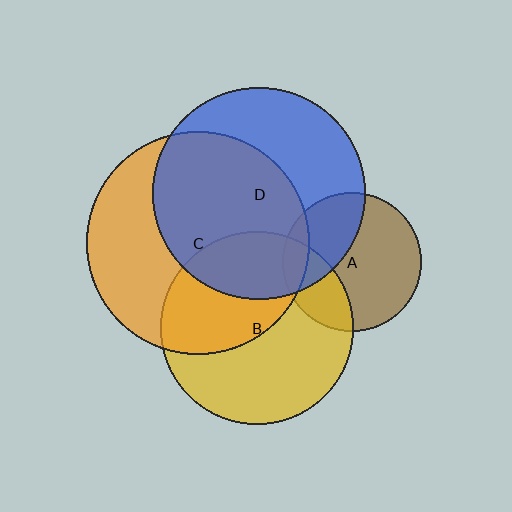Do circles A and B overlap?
Yes.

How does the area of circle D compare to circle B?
Approximately 1.2 times.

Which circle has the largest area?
Circle C (orange).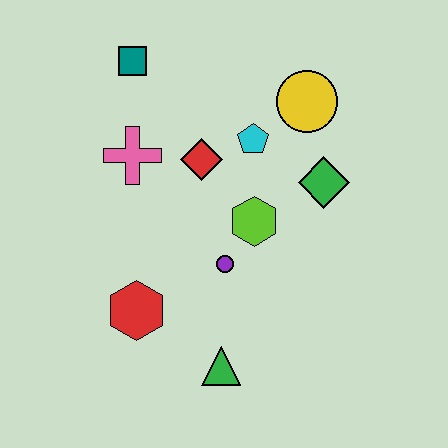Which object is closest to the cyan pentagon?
The red diamond is closest to the cyan pentagon.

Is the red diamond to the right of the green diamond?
No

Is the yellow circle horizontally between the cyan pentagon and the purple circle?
No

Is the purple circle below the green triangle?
No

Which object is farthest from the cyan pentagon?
The green triangle is farthest from the cyan pentagon.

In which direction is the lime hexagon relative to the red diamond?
The lime hexagon is below the red diamond.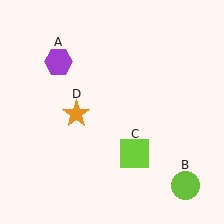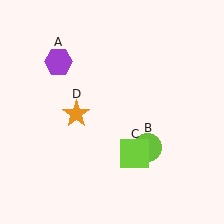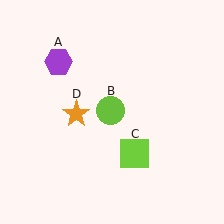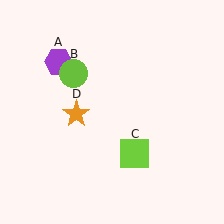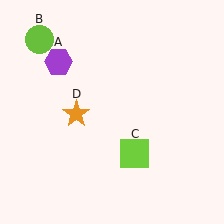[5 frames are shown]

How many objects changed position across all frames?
1 object changed position: lime circle (object B).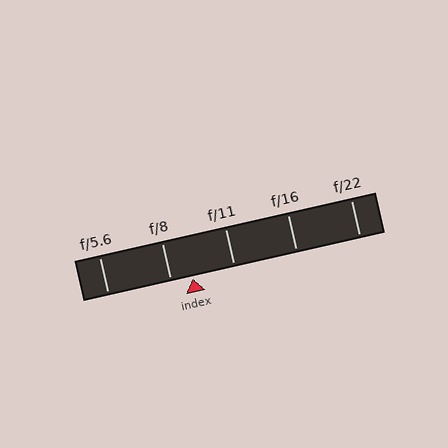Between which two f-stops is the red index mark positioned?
The index mark is between f/8 and f/11.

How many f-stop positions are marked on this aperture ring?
There are 5 f-stop positions marked.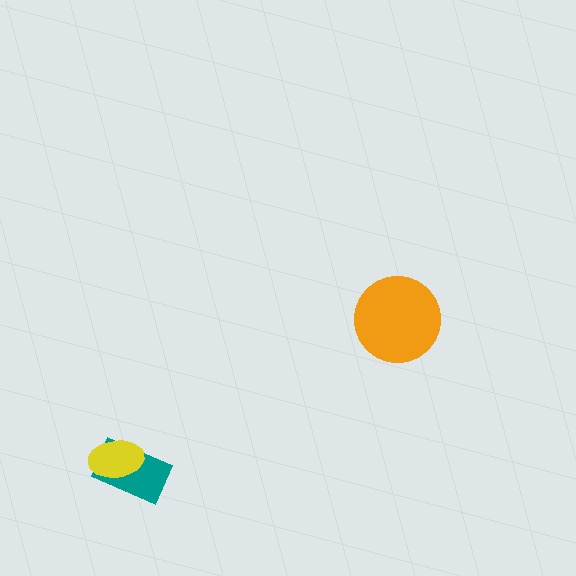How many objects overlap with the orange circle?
0 objects overlap with the orange circle.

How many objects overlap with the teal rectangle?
1 object overlaps with the teal rectangle.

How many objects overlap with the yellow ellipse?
1 object overlaps with the yellow ellipse.